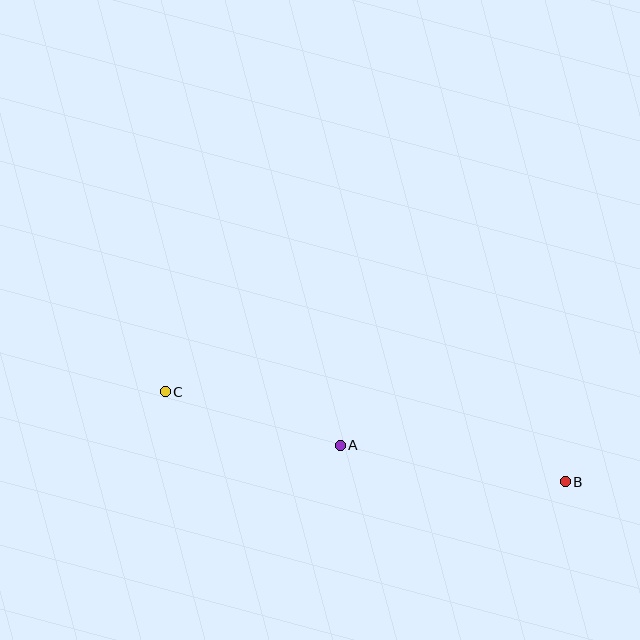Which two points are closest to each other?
Points A and C are closest to each other.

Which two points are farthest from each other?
Points B and C are farthest from each other.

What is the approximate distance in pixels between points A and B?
The distance between A and B is approximately 228 pixels.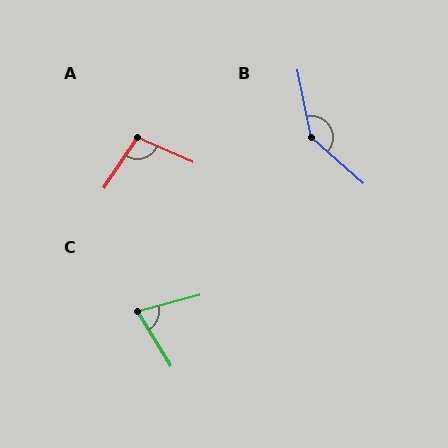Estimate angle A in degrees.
Approximately 100 degrees.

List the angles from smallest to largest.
C (74°), A (100°), B (143°).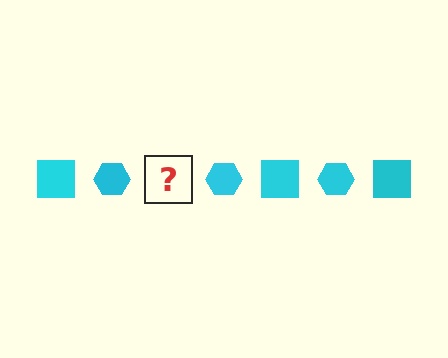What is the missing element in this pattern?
The missing element is a cyan square.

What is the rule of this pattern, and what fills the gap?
The rule is that the pattern cycles through square, hexagon shapes in cyan. The gap should be filled with a cyan square.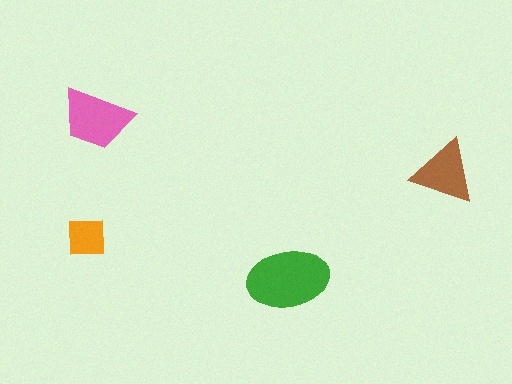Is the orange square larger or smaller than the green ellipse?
Smaller.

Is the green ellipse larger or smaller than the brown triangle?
Larger.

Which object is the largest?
The green ellipse.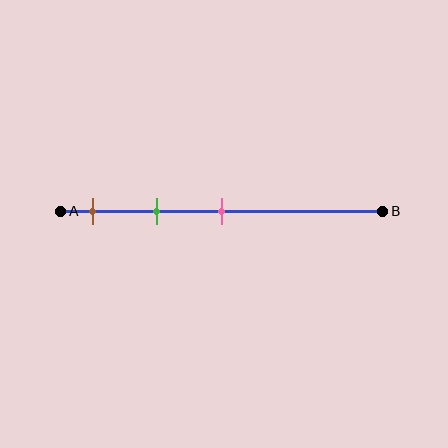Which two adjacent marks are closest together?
The brown and green marks are the closest adjacent pair.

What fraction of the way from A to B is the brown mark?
The brown mark is approximately 10% (0.1) of the way from A to B.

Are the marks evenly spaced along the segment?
Yes, the marks are approximately evenly spaced.